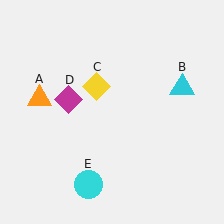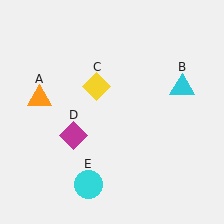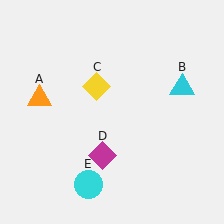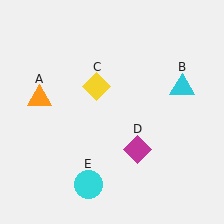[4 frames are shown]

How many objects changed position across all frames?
1 object changed position: magenta diamond (object D).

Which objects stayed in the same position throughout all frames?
Orange triangle (object A) and cyan triangle (object B) and yellow diamond (object C) and cyan circle (object E) remained stationary.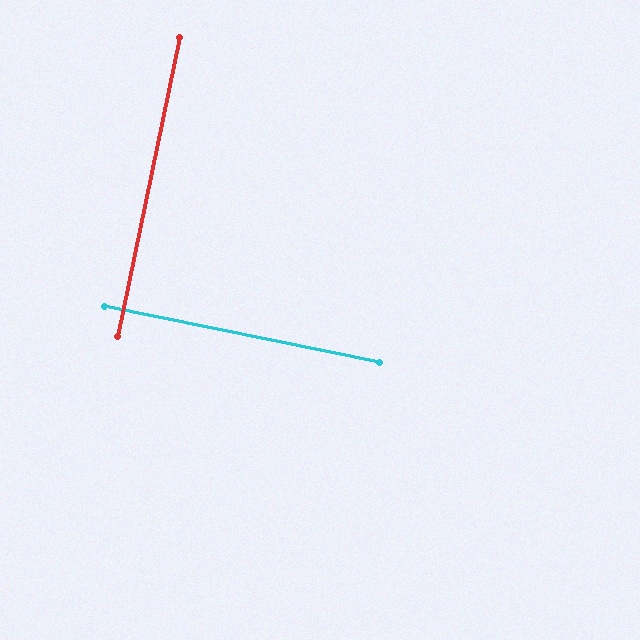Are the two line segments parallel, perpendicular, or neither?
Perpendicular — they meet at approximately 90°.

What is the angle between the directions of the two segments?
Approximately 90 degrees.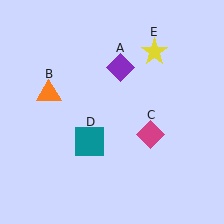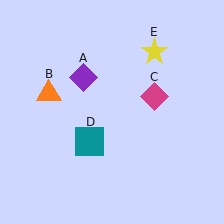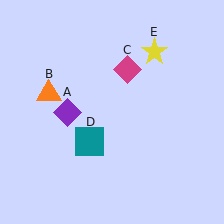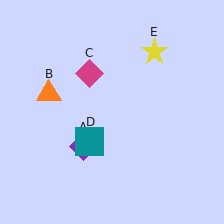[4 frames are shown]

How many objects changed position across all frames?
2 objects changed position: purple diamond (object A), magenta diamond (object C).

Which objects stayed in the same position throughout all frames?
Orange triangle (object B) and teal square (object D) and yellow star (object E) remained stationary.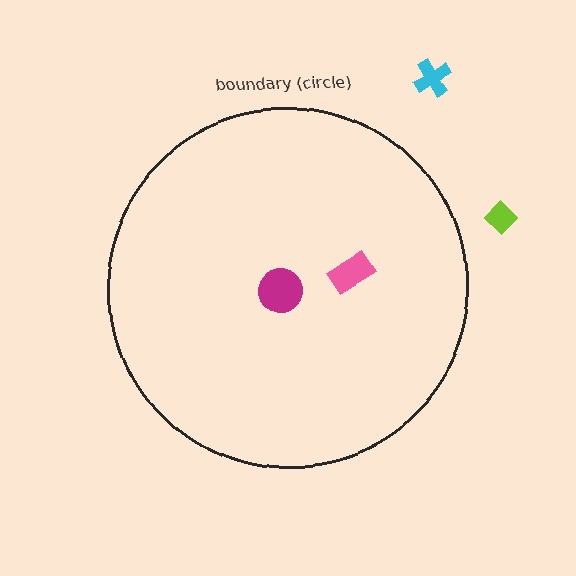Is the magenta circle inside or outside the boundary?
Inside.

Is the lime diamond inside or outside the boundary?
Outside.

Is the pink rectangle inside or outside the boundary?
Inside.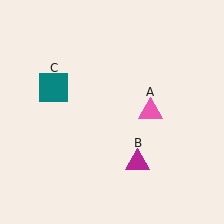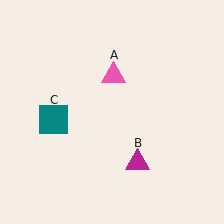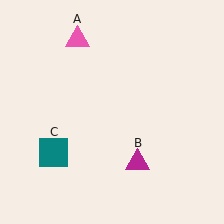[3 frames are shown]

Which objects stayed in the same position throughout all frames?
Magenta triangle (object B) remained stationary.